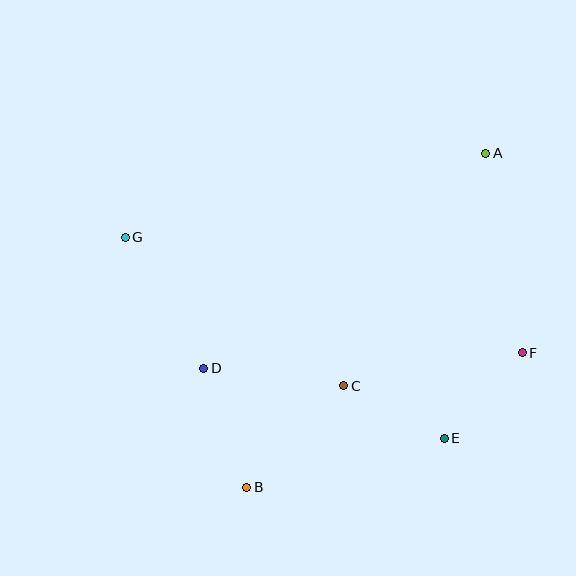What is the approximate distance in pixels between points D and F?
The distance between D and F is approximately 319 pixels.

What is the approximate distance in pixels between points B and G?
The distance between B and G is approximately 278 pixels.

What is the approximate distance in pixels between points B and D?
The distance between B and D is approximately 126 pixels.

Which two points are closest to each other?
Points C and E are closest to each other.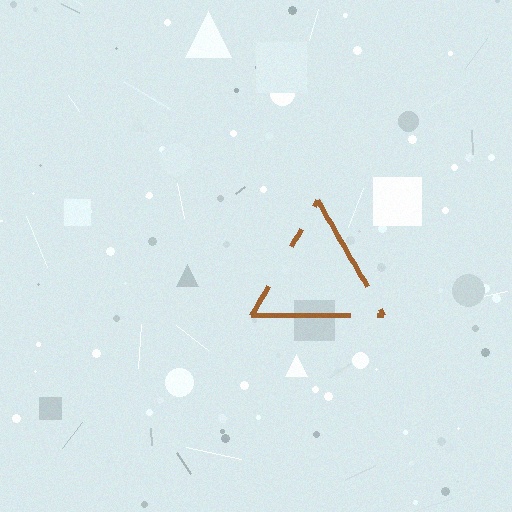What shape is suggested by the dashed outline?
The dashed outline suggests a triangle.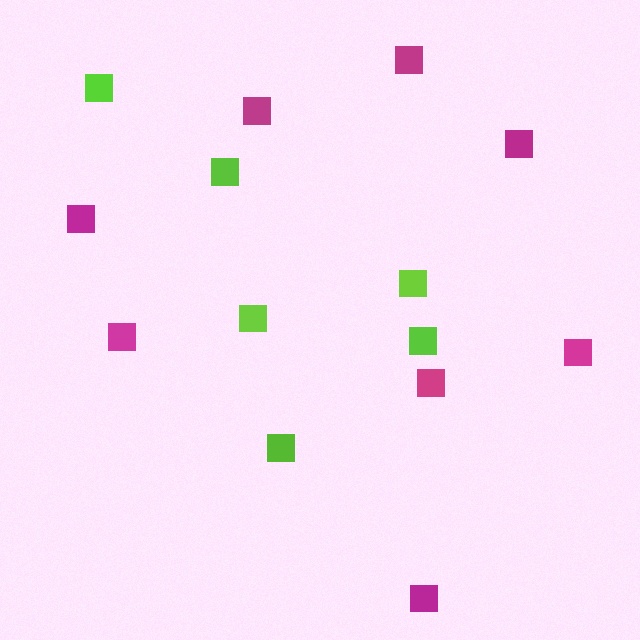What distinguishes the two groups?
There are 2 groups: one group of lime squares (6) and one group of magenta squares (8).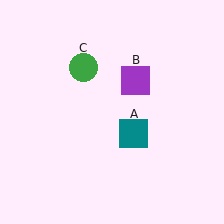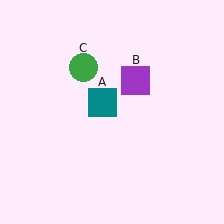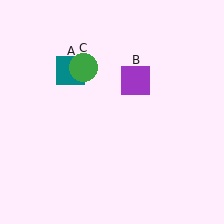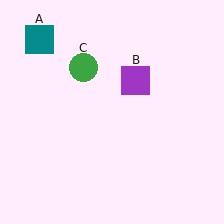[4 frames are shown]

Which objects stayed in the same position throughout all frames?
Purple square (object B) and green circle (object C) remained stationary.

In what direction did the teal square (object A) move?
The teal square (object A) moved up and to the left.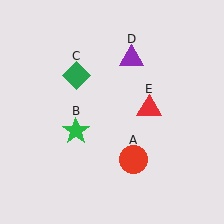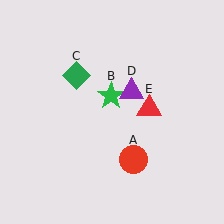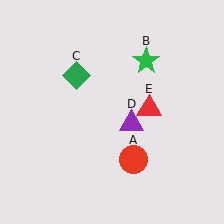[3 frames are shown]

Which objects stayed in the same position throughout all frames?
Red circle (object A) and green diamond (object C) and red triangle (object E) remained stationary.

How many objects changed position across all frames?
2 objects changed position: green star (object B), purple triangle (object D).